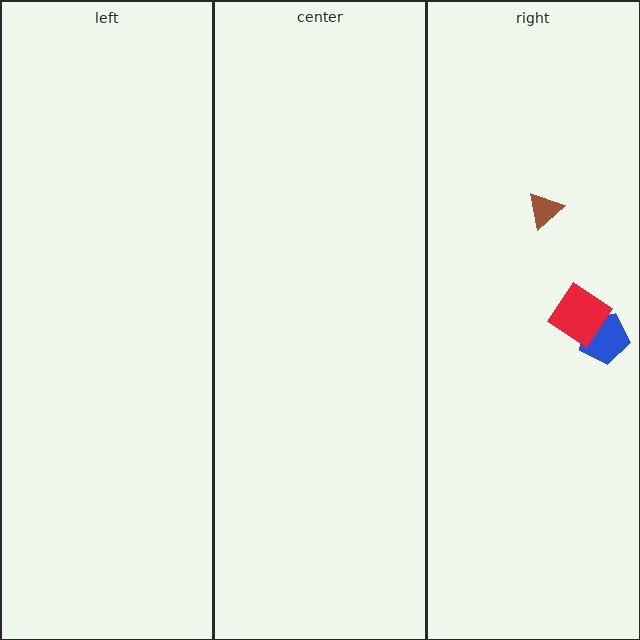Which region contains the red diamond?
The right region.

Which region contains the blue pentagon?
The right region.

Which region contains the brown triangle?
The right region.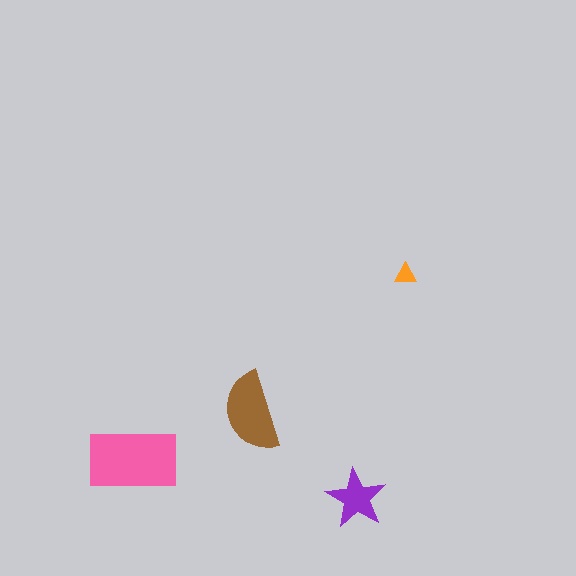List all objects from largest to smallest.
The pink rectangle, the brown semicircle, the purple star, the orange triangle.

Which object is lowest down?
The purple star is bottommost.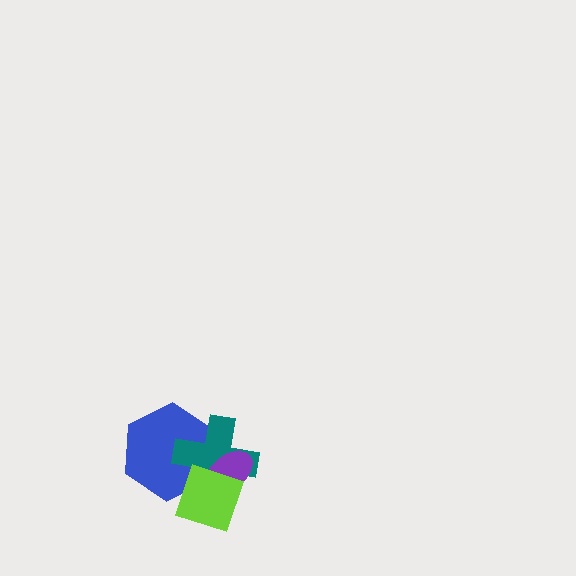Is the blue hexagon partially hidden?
Yes, it is partially covered by another shape.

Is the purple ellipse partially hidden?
Yes, it is partially covered by another shape.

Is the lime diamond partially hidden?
No, no other shape covers it.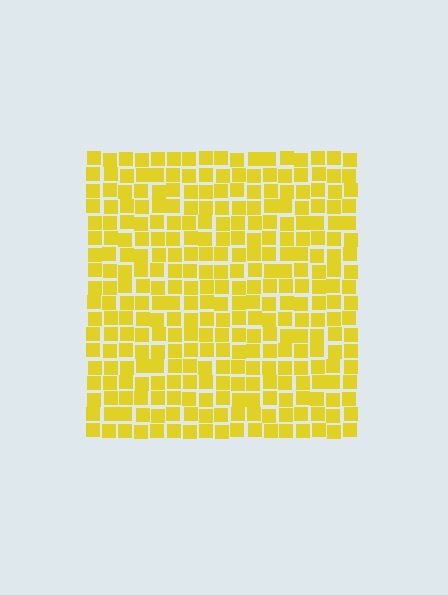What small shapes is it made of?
It is made of small squares.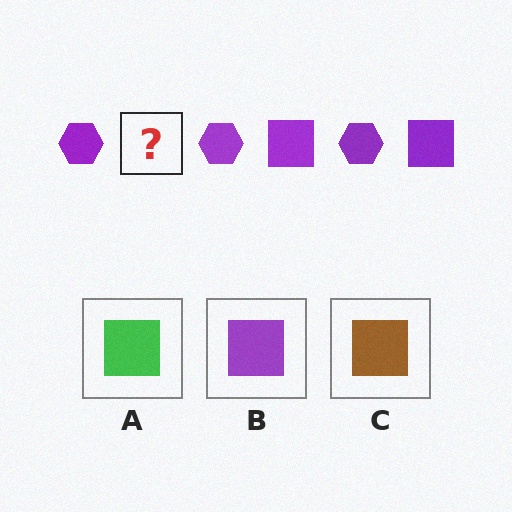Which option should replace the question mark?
Option B.